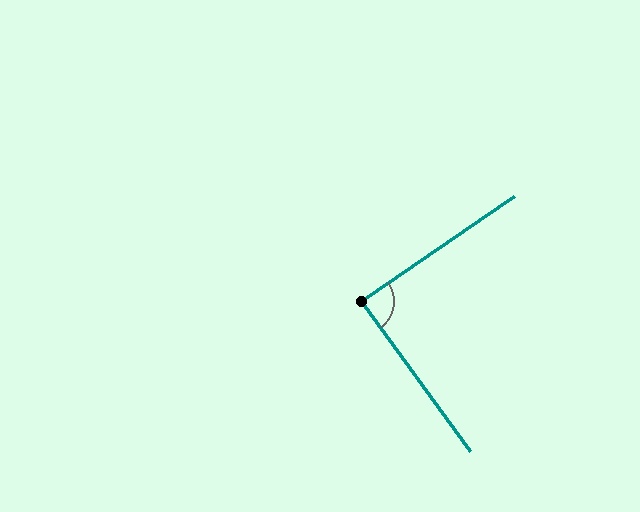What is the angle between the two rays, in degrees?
Approximately 88 degrees.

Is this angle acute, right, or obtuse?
It is approximately a right angle.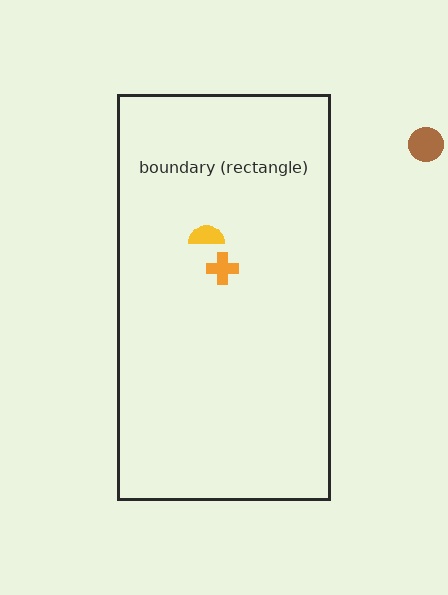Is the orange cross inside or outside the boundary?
Inside.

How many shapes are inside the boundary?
2 inside, 1 outside.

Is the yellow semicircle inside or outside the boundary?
Inside.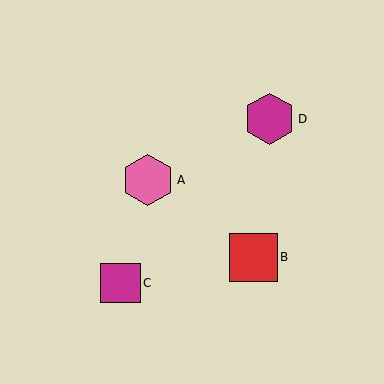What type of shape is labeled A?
Shape A is a pink hexagon.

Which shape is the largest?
The pink hexagon (labeled A) is the largest.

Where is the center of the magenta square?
The center of the magenta square is at (121, 283).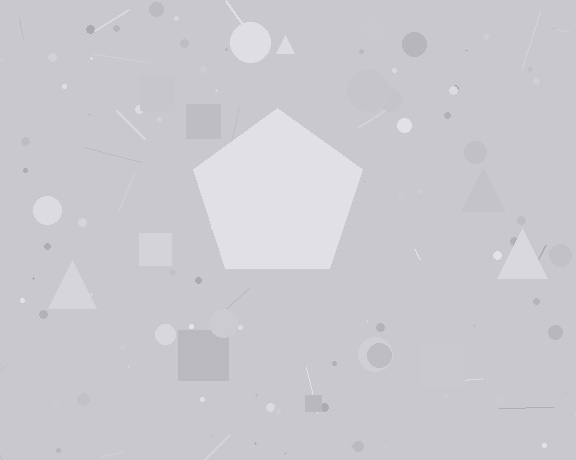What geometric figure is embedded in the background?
A pentagon is embedded in the background.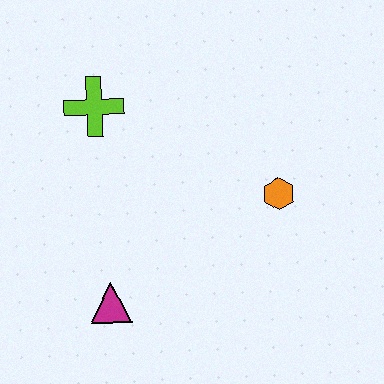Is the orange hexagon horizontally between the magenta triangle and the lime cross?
No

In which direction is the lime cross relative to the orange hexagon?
The lime cross is to the left of the orange hexagon.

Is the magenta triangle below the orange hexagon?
Yes